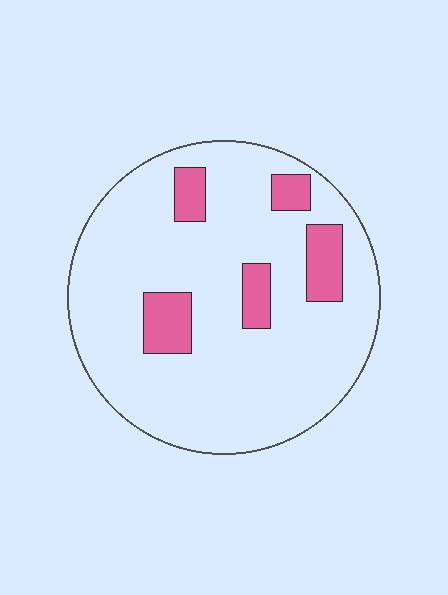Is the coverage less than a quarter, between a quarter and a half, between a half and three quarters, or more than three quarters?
Less than a quarter.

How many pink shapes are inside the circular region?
5.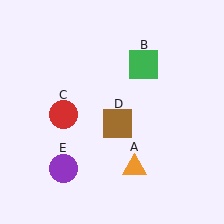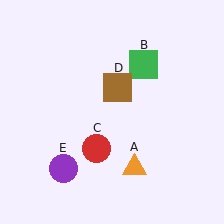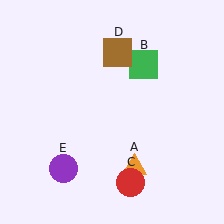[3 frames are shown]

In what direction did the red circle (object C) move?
The red circle (object C) moved down and to the right.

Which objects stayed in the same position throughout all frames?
Orange triangle (object A) and green square (object B) and purple circle (object E) remained stationary.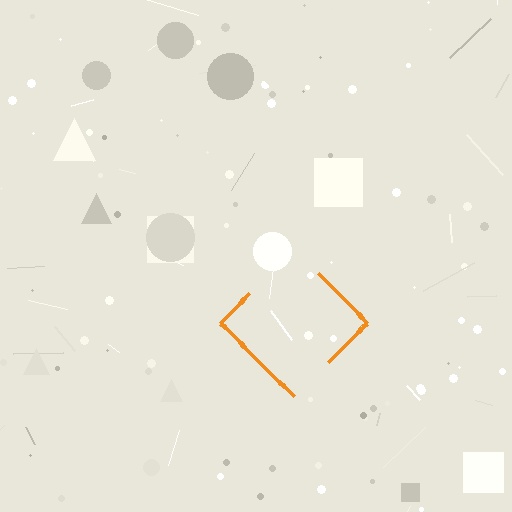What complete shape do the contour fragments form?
The contour fragments form a diamond.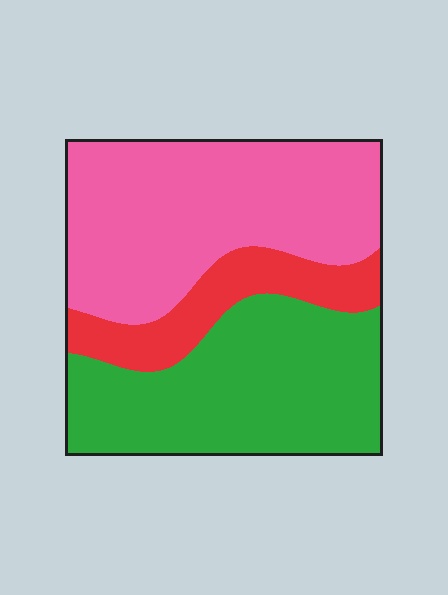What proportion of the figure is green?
Green takes up between a quarter and a half of the figure.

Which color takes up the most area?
Pink, at roughly 45%.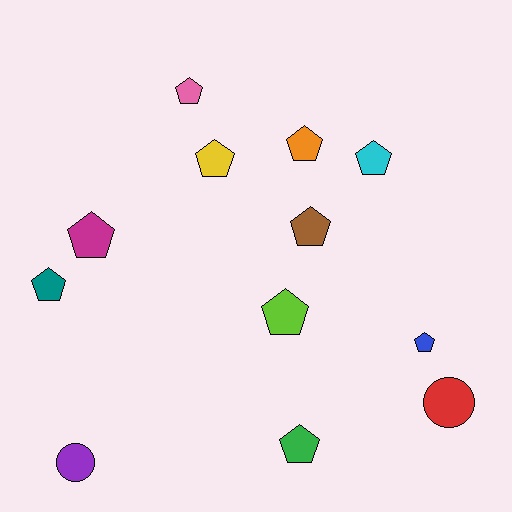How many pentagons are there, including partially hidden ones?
There are 10 pentagons.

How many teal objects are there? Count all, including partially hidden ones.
There is 1 teal object.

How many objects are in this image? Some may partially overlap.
There are 12 objects.